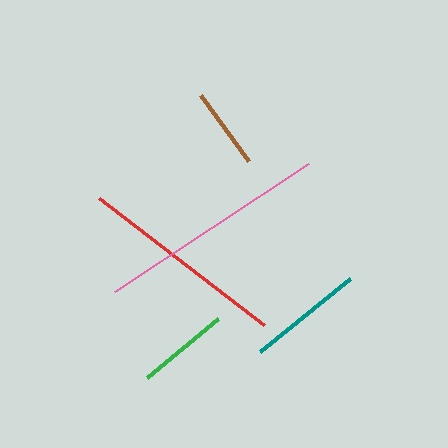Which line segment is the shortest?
The brown line is the shortest at approximately 81 pixels.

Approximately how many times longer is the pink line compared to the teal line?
The pink line is approximately 2.0 times the length of the teal line.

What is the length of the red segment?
The red segment is approximately 207 pixels long.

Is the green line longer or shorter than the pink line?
The pink line is longer than the green line.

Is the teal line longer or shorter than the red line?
The red line is longer than the teal line.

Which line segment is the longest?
The pink line is the longest at approximately 233 pixels.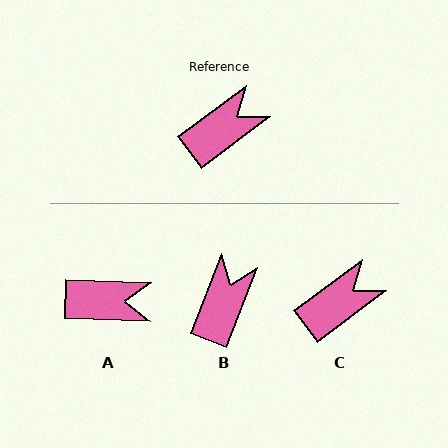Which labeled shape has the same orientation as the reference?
C.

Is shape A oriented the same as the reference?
No, it is off by about 39 degrees.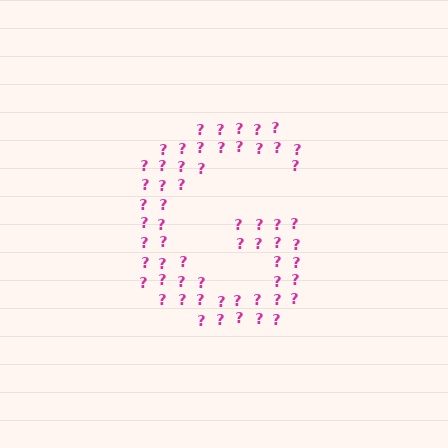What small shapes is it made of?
It is made of small question marks.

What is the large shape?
The large shape is the letter G.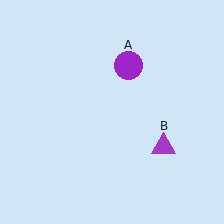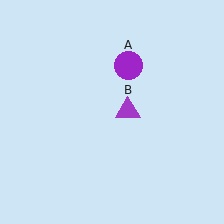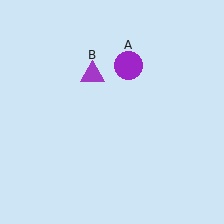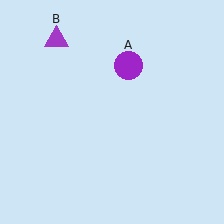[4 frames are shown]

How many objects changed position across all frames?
1 object changed position: purple triangle (object B).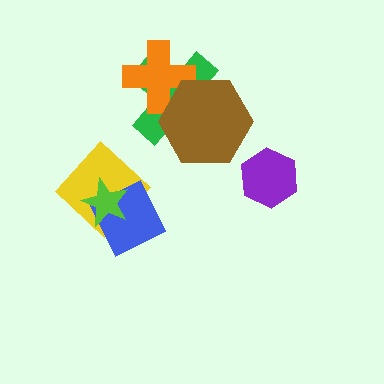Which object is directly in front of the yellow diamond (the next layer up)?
The blue diamond is directly in front of the yellow diamond.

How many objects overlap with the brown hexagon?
2 objects overlap with the brown hexagon.